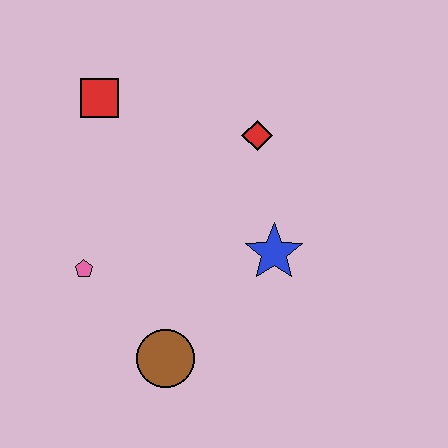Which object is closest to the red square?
The red diamond is closest to the red square.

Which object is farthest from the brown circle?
The red square is farthest from the brown circle.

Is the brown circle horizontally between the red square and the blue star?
Yes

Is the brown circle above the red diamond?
No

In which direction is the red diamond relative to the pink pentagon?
The red diamond is to the right of the pink pentagon.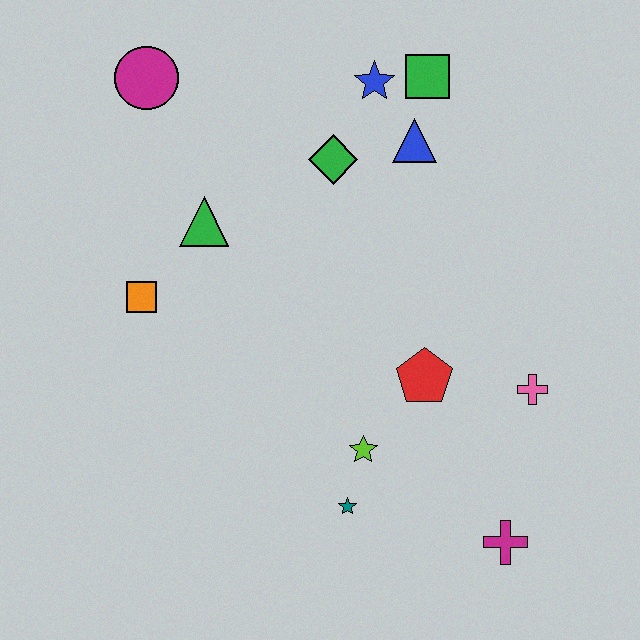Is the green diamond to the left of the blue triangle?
Yes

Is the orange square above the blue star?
No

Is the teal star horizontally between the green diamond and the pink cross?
Yes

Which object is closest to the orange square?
The green triangle is closest to the orange square.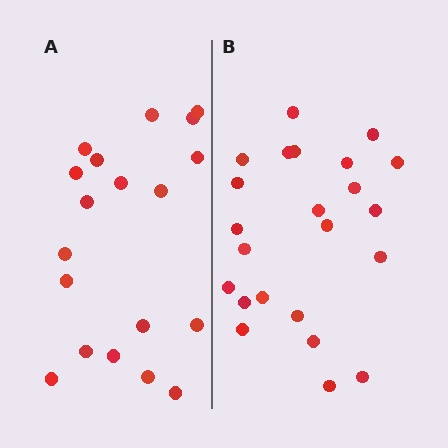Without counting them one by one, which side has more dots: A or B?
Region B (the right region) has more dots.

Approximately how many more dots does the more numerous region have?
Region B has about 4 more dots than region A.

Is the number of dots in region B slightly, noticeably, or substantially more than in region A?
Region B has only slightly more — the two regions are fairly close. The ratio is roughly 1.2 to 1.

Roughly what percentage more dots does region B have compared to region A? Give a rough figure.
About 20% more.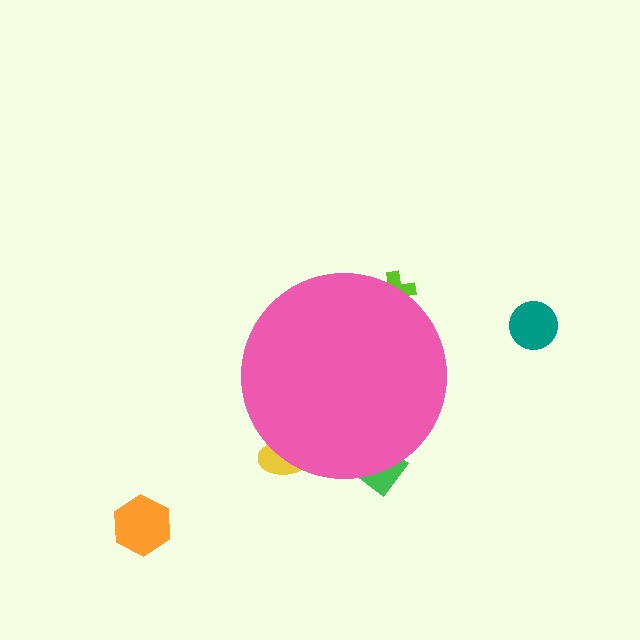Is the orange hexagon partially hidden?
No, the orange hexagon is fully visible.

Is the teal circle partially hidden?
No, the teal circle is fully visible.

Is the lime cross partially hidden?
Yes, the lime cross is partially hidden behind the pink circle.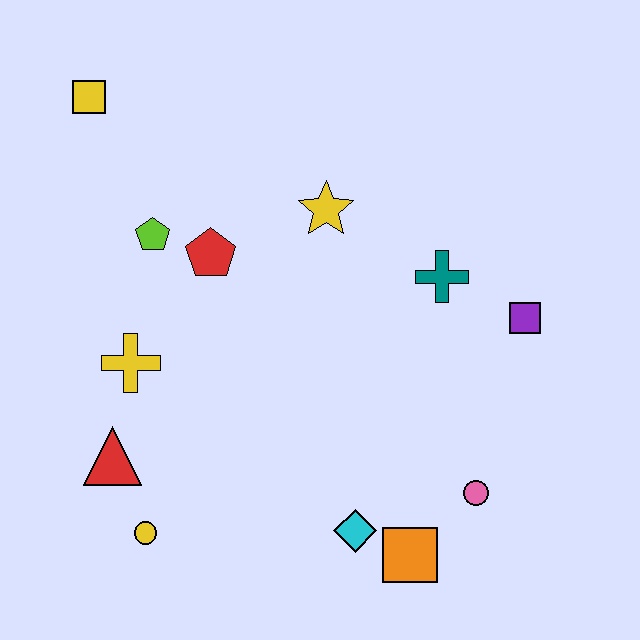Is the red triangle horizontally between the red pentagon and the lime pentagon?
No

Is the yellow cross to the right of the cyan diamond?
No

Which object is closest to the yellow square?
The lime pentagon is closest to the yellow square.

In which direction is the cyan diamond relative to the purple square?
The cyan diamond is below the purple square.